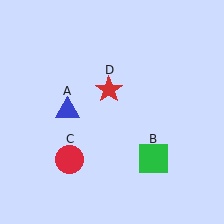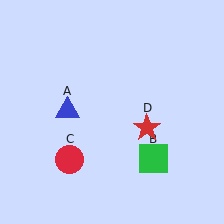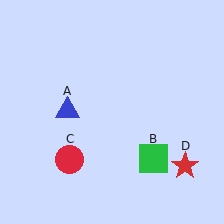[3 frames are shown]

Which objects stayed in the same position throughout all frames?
Blue triangle (object A) and green square (object B) and red circle (object C) remained stationary.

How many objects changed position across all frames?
1 object changed position: red star (object D).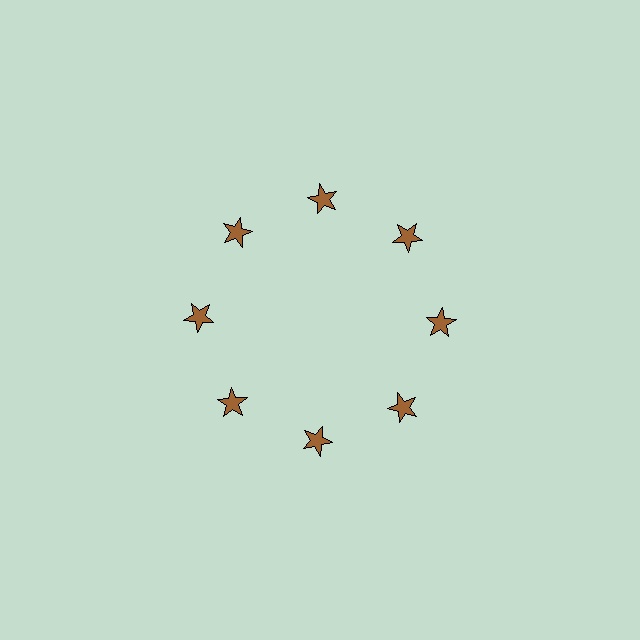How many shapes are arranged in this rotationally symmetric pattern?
There are 8 shapes, arranged in 8 groups of 1.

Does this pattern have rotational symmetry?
Yes, this pattern has 8-fold rotational symmetry. It looks the same after rotating 45 degrees around the center.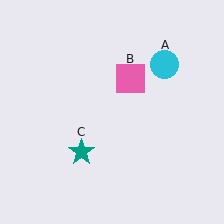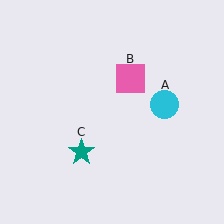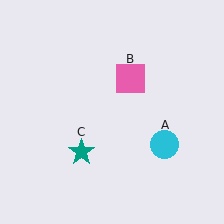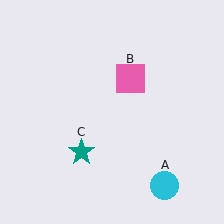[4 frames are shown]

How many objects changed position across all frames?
1 object changed position: cyan circle (object A).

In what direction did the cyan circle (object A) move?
The cyan circle (object A) moved down.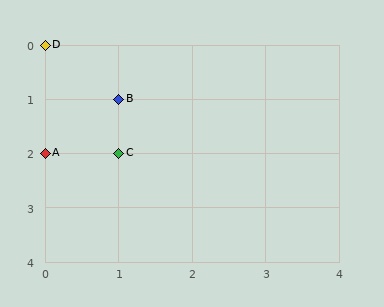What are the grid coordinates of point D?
Point D is at grid coordinates (0, 0).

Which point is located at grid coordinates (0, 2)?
Point A is at (0, 2).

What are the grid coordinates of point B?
Point B is at grid coordinates (1, 1).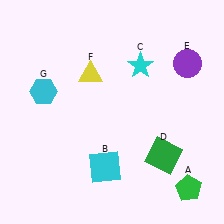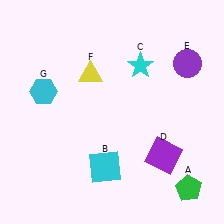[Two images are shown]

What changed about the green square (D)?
In Image 1, D is green. In Image 2, it changed to purple.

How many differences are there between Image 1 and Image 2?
There is 1 difference between the two images.